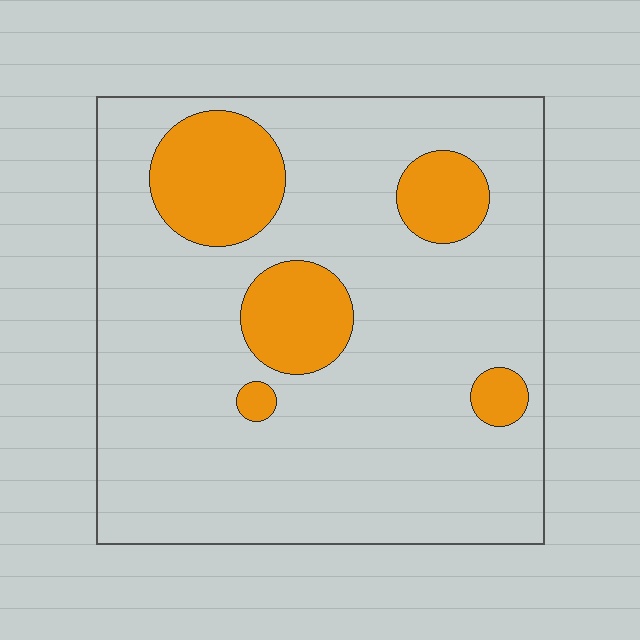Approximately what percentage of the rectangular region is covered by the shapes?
Approximately 20%.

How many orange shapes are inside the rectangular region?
5.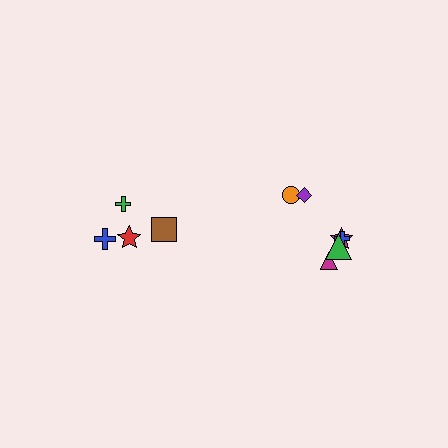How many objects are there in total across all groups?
There are 10 objects.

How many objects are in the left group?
There are 4 objects.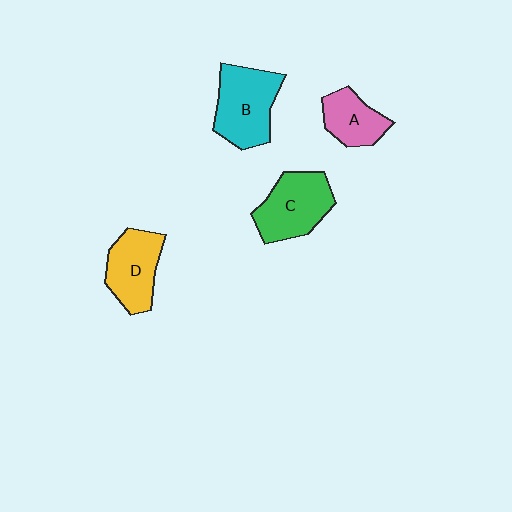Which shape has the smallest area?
Shape A (pink).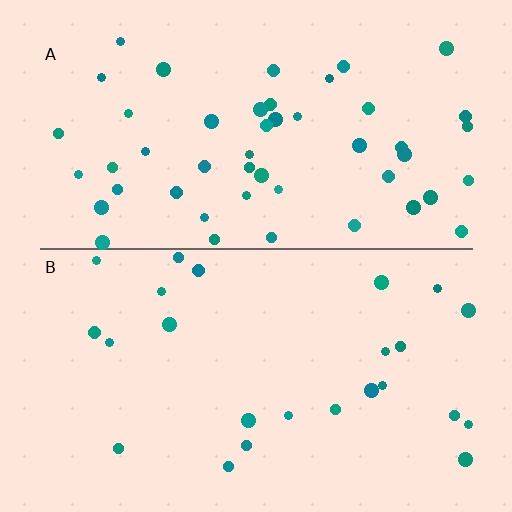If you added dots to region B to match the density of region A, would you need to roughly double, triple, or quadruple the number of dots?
Approximately double.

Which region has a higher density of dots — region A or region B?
A (the top).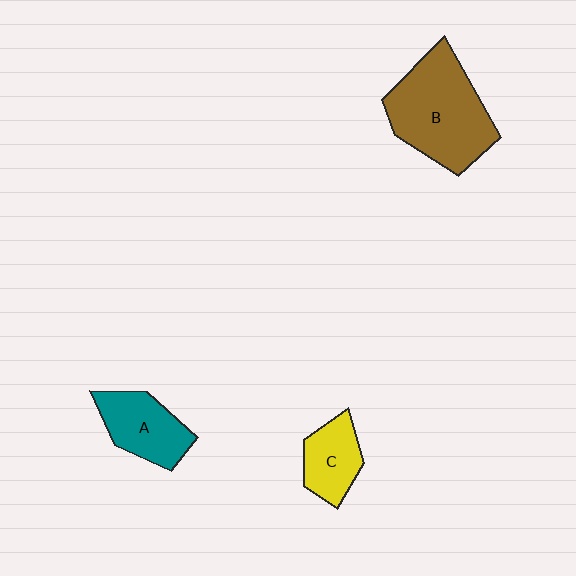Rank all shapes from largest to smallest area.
From largest to smallest: B (brown), A (teal), C (yellow).